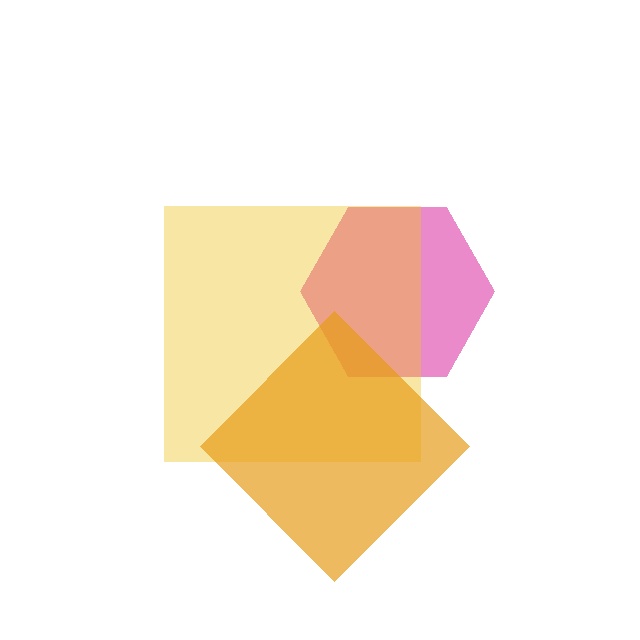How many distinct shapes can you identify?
There are 3 distinct shapes: a pink hexagon, a yellow square, an orange diamond.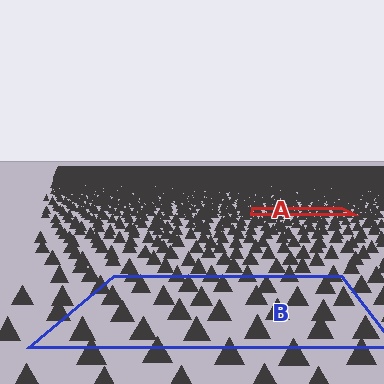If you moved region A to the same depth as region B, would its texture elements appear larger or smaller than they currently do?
They would appear larger. At a closer depth, the same texture elements are projected at a bigger on-screen size.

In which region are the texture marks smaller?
The texture marks are smaller in region A, because it is farther away.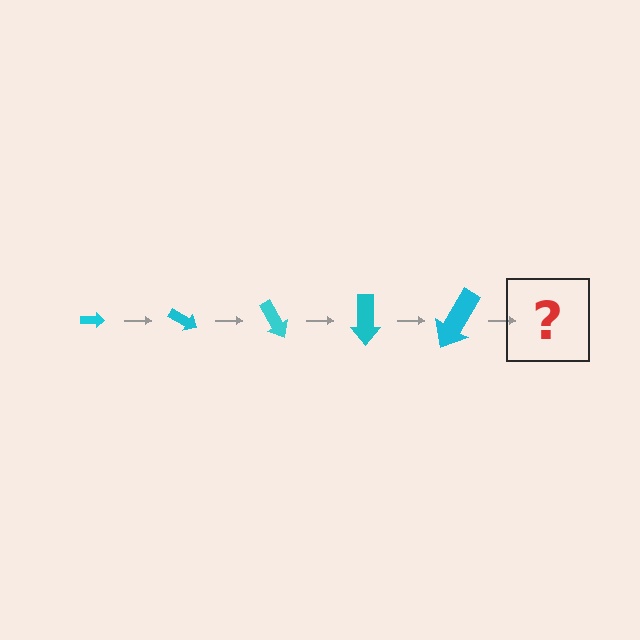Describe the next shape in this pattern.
It should be an arrow, larger than the previous one and rotated 150 degrees from the start.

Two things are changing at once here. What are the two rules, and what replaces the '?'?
The two rules are that the arrow grows larger each step and it rotates 30 degrees each step. The '?' should be an arrow, larger than the previous one and rotated 150 degrees from the start.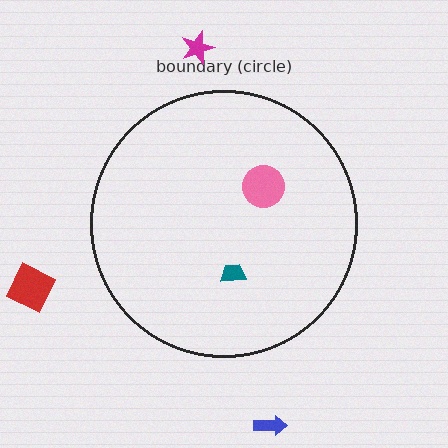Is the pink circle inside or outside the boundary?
Inside.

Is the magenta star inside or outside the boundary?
Outside.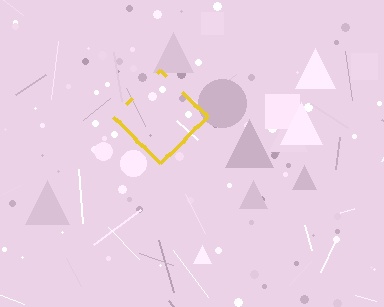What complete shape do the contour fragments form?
The contour fragments form a diamond.